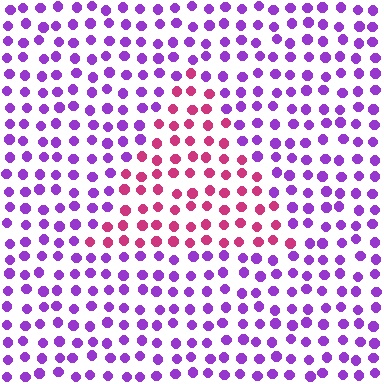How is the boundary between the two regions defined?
The boundary is defined purely by a slight shift in hue (about 53 degrees). Spacing, size, and orientation are identical on both sides.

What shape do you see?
I see a triangle.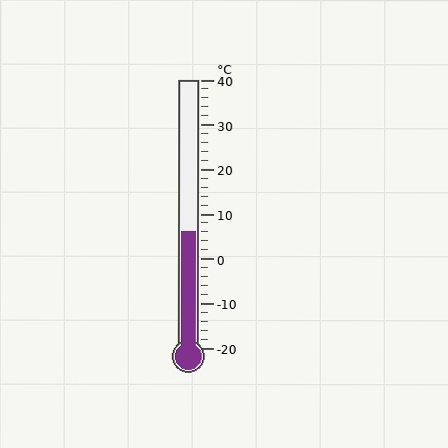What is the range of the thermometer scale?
The thermometer scale ranges from -20°C to 40°C.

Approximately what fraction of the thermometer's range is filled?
The thermometer is filled to approximately 45% of its range.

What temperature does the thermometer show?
The thermometer shows approximately 6°C.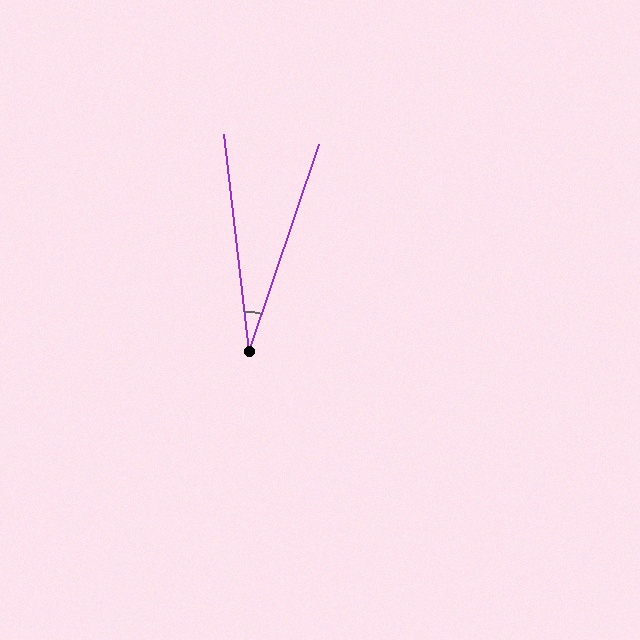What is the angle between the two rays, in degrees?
Approximately 25 degrees.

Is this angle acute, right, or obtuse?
It is acute.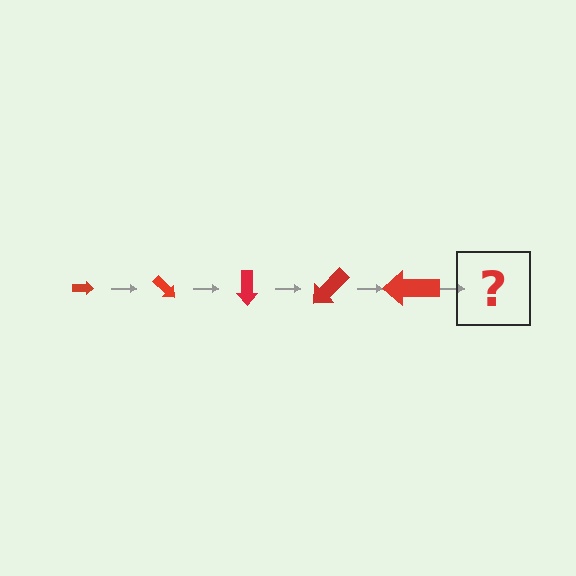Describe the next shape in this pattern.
It should be an arrow, larger than the previous one and rotated 225 degrees from the start.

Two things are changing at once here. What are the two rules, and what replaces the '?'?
The two rules are that the arrow grows larger each step and it rotates 45 degrees each step. The '?' should be an arrow, larger than the previous one and rotated 225 degrees from the start.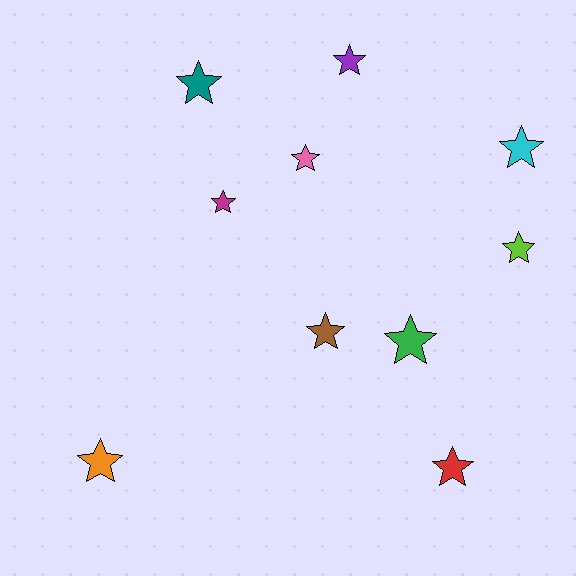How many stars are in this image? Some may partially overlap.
There are 10 stars.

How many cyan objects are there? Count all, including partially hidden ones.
There is 1 cyan object.